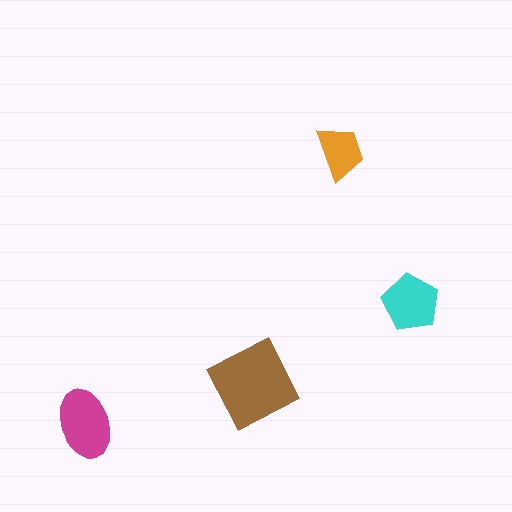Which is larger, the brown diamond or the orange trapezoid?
The brown diamond.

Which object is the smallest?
The orange trapezoid.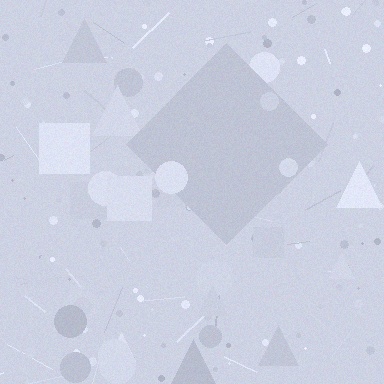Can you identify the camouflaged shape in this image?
The camouflaged shape is a diamond.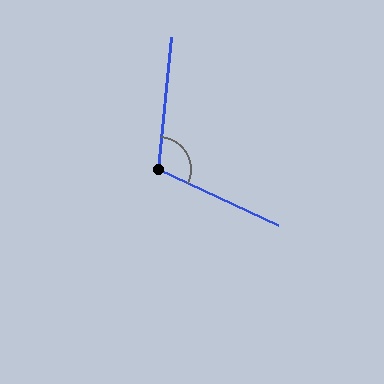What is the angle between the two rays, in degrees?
Approximately 110 degrees.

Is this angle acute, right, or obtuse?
It is obtuse.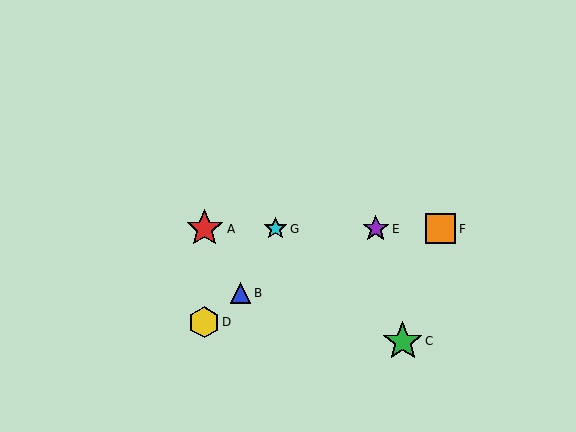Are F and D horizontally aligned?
No, F is at y≈229 and D is at y≈322.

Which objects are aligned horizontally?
Objects A, E, F, G are aligned horizontally.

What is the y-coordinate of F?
Object F is at y≈229.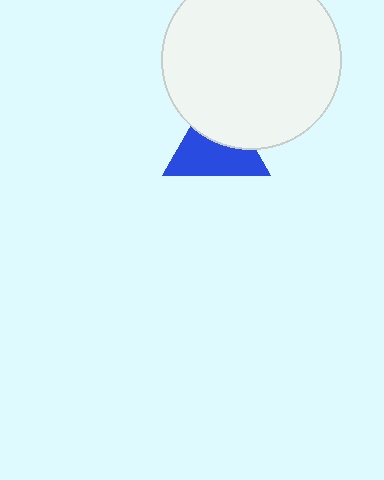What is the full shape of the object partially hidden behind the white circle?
The partially hidden object is a blue triangle.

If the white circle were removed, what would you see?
You would see the complete blue triangle.